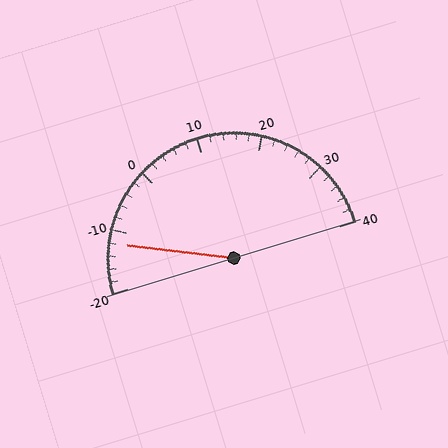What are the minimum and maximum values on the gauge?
The gauge ranges from -20 to 40.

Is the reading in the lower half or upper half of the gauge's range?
The reading is in the lower half of the range (-20 to 40).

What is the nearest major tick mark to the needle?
The nearest major tick mark is -10.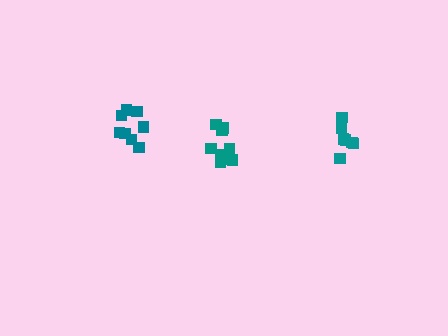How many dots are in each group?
Group 1: 8 dots, Group 2: 9 dots, Group 3: 7 dots (24 total).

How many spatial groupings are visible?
There are 3 spatial groupings.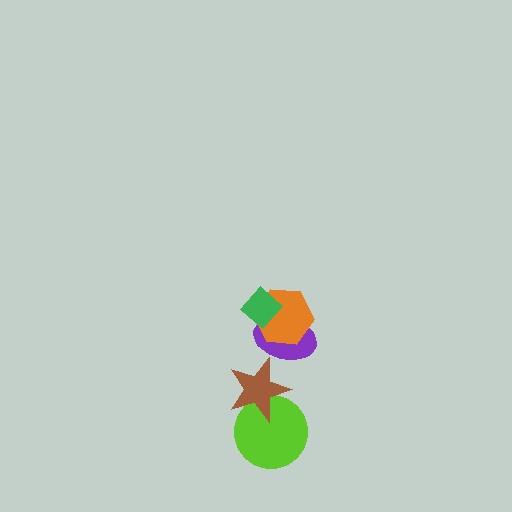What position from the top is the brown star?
The brown star is 4th from the top.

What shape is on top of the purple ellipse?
The orange hexagon is on top of the purple ellipse.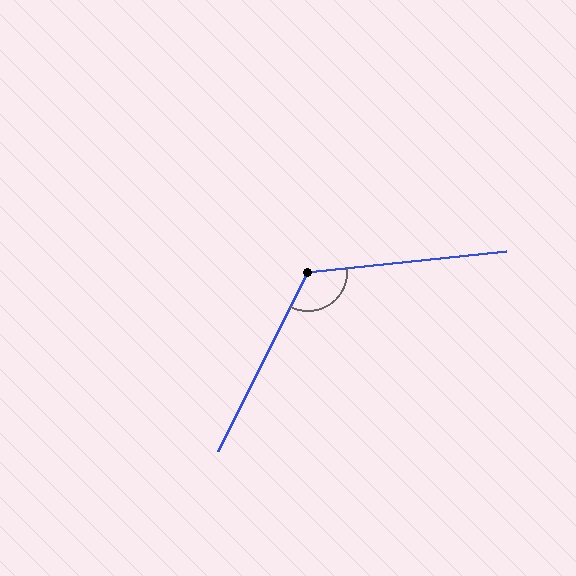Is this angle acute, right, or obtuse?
It is obtuse.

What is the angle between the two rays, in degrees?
Approximately 123 degrees.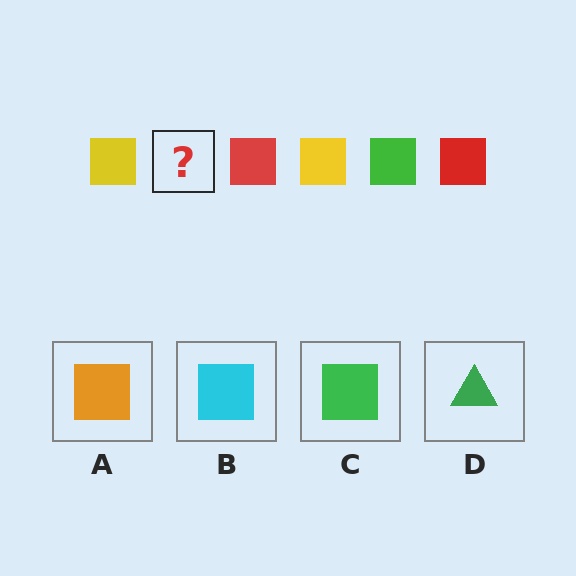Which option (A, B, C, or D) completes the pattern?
C.